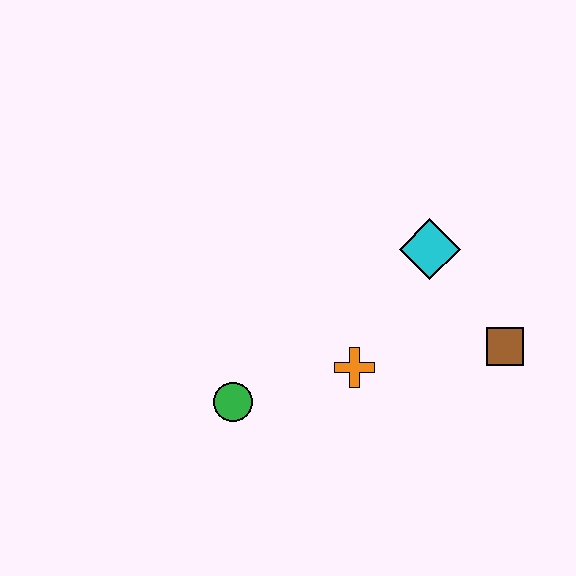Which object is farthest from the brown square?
The green circle is farthest from the brown square.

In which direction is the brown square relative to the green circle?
The brown square is to the right of the green circle.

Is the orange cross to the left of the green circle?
No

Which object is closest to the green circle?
The orange cross is closest to the green circle.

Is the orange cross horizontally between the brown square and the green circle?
Yes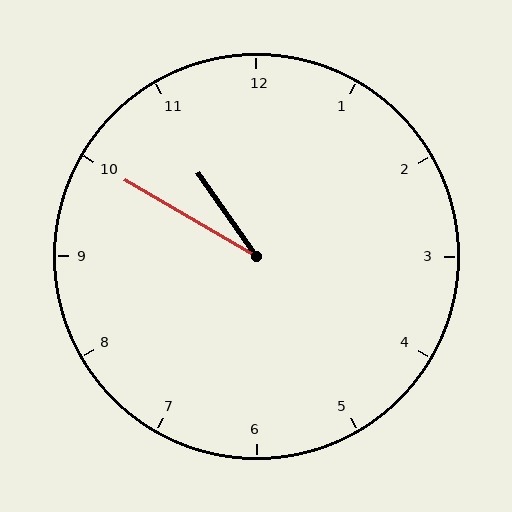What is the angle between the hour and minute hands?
Approximately 25 degrees.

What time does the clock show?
10:50.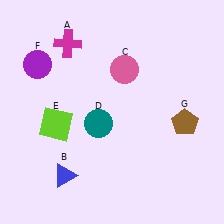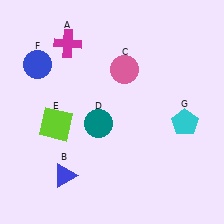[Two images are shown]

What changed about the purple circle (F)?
In Image 1, F is purple. In Image 2, it changed to blue.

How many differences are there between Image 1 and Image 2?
There are 2 differences between the two images.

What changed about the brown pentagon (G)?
In Image 1, G is brown. In Image 2, it changed to cyan.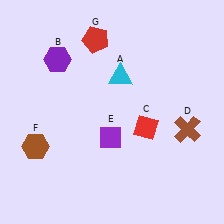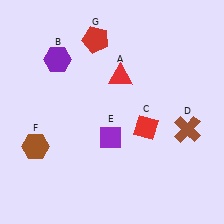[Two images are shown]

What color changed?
The triangle (A) changed from cyan in Image 1 to red in Image 2.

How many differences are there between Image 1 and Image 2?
There is 1 difference between the two images.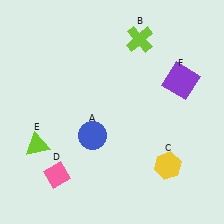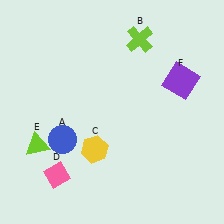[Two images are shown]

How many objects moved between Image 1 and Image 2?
2 objects moved between the two images.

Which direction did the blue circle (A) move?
The blue circle (A) moved left.